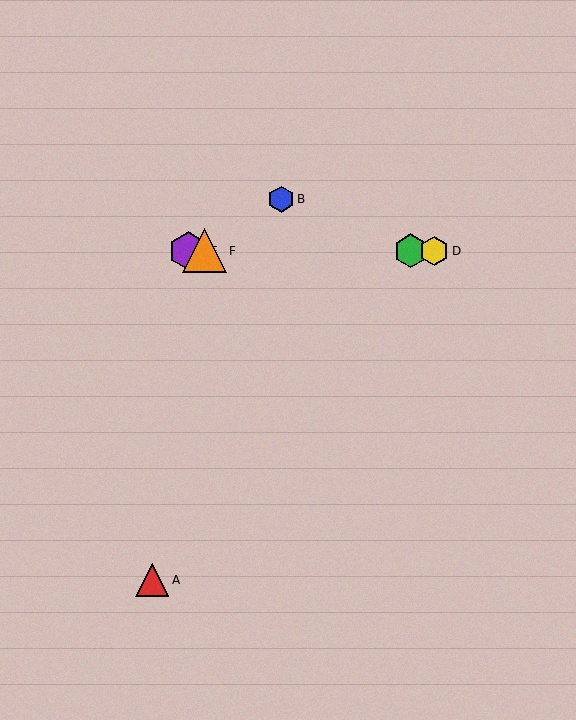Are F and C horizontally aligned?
Yes, both are at y≈251.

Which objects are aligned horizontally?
Objects C, D, E, F are aligned horizontally.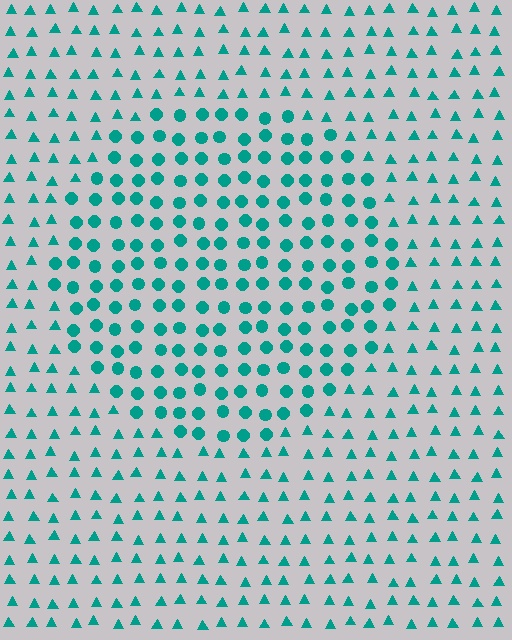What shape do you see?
I see a circle.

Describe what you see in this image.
The image is filled with small teal elements arranged in a uniform grid. A circle-shaped region contains circles, while the surrounding area contains triangles. The boundary is defined purely by the change in element shape.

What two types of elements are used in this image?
The image uses circles inside the circle region and triangles outside it.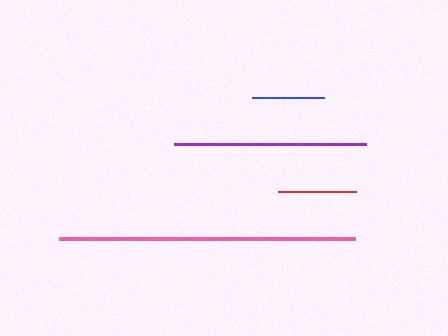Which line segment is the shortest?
The blue line is the shortest at approximately 73 pixels.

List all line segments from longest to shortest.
From longest to shortest: pink, purple, red, blue.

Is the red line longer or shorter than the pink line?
The pink line is longer than the red line.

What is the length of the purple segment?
The purple segment is approximately 192 pixels long.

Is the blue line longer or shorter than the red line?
The red line is longer than the blue line.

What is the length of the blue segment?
The blue segment is approximately 73 pixels long.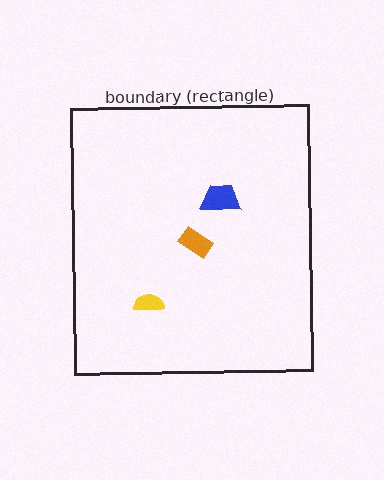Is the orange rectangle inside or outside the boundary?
Inside.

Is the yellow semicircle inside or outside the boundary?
Inside.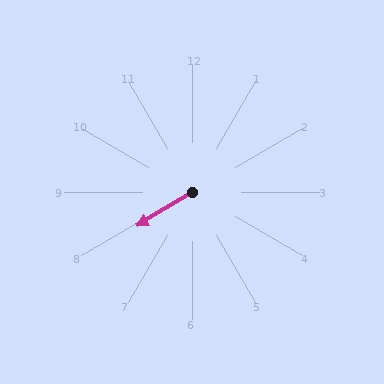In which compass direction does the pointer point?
Southwest.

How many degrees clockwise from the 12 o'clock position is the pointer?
Approximately 239 degrees.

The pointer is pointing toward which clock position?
Roughly 8 o'clock.